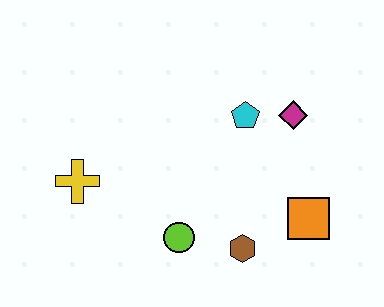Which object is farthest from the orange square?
The yellow cross is farthest from the orange square.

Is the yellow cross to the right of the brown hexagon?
No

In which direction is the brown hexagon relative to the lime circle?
The brown hexagon is to the right of the lime circle.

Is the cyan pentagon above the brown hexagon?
Yes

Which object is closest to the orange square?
The brown hexagon is closest to the orange square.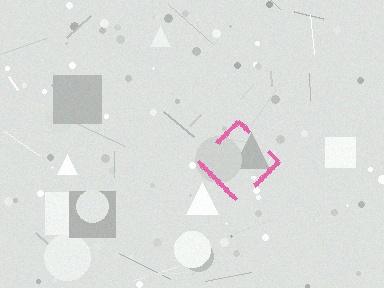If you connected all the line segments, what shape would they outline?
They would outline a diamond.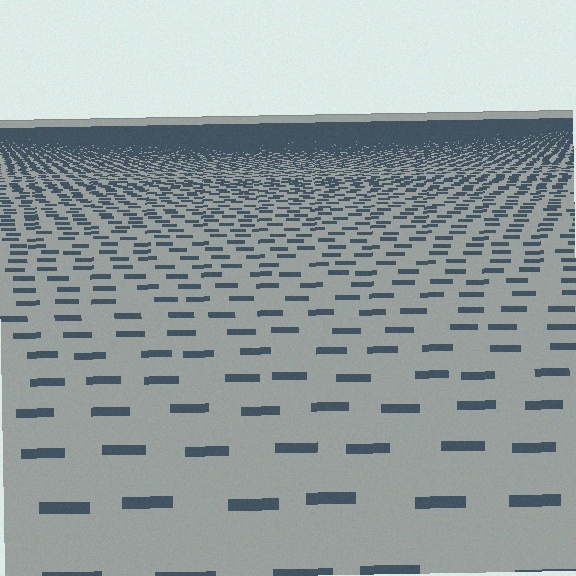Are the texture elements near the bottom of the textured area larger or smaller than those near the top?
Larger. Near the bottom, elements are closer to the viewer and appear at a bigger on-screen size.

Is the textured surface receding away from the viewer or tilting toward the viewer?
The surface is receding away from the viewer. Texture elements get smaller and denser toward the top.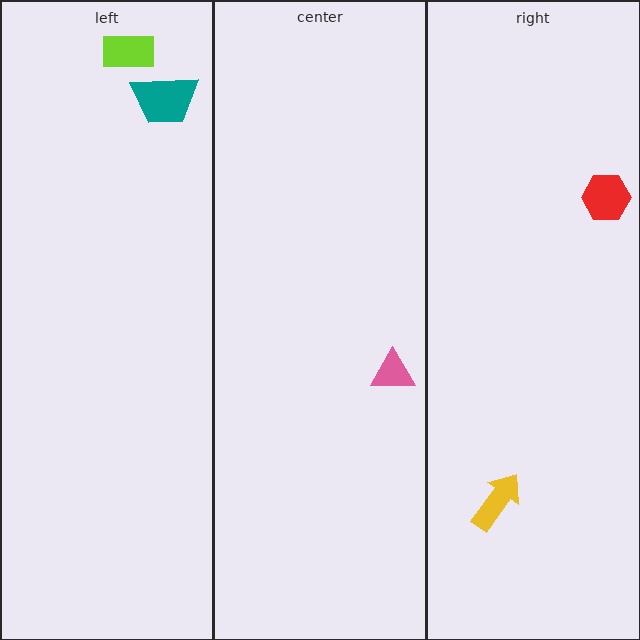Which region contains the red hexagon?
The right region.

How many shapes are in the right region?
2.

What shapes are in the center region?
The pink triangle.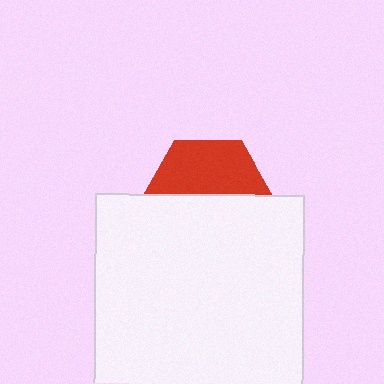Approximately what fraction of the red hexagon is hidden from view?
Roughly 56% of the red hexagon is hidden behind the white square.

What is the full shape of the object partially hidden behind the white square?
The partially hidden object is a red hexagon.